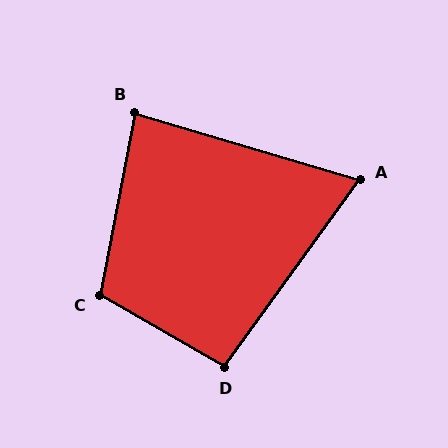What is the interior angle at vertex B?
Approximately 84 degrees (acute).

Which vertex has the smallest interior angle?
A, at approximately 71 degrees.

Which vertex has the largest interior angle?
C, at approximately 109 degrees.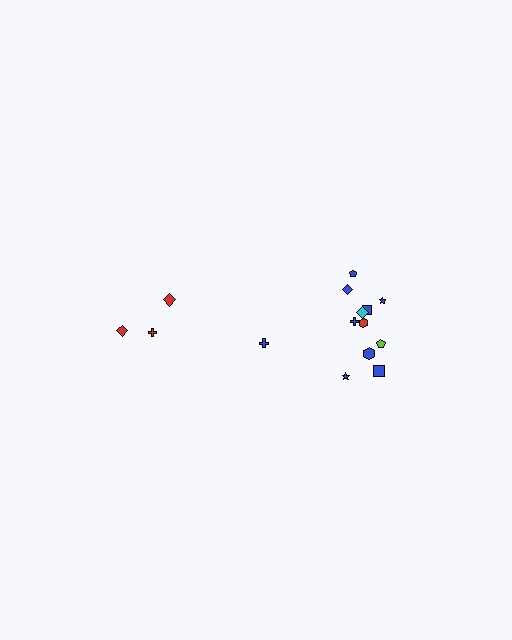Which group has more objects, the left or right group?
The right group.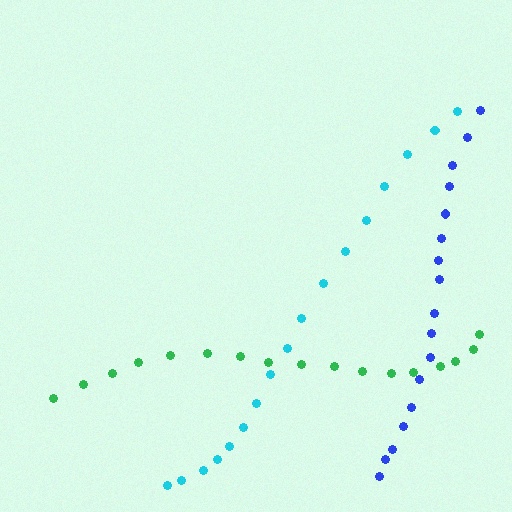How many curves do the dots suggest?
There are 3 distinct paths.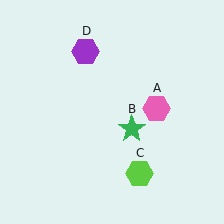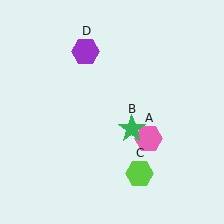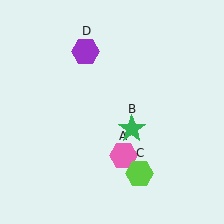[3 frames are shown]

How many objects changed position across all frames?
1 object changed position: pink hexagon (object A).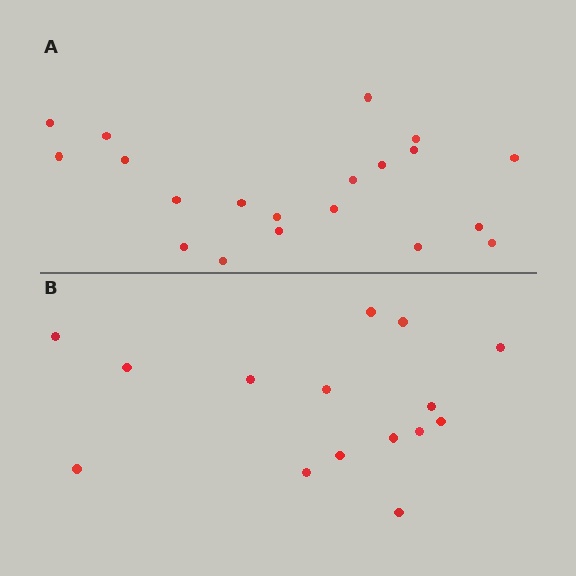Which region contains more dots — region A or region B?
Region A (the top region) has more dots.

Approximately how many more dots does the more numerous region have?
Region A has about 5 more dots than region B.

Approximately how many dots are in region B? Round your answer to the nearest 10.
About 20 dots. (The exact count is 15, which rounds to 20.)